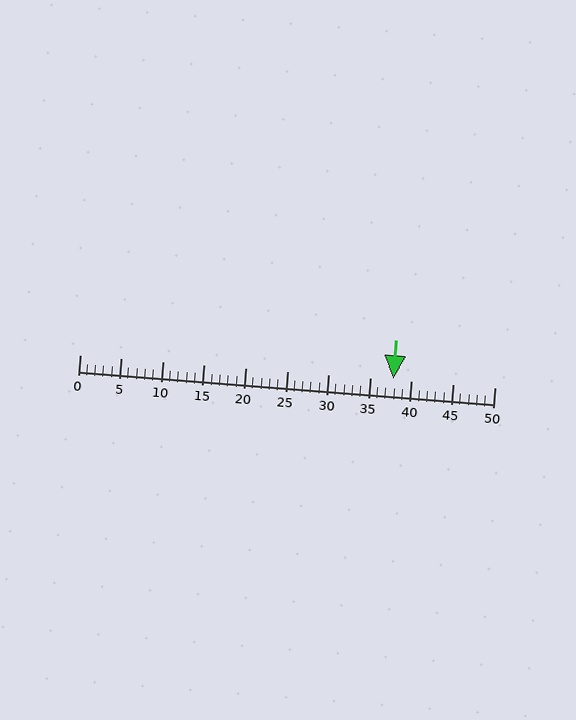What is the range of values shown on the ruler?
The ruler shows values from 0 to 50.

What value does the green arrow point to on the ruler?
The green arrow points to approximately 38.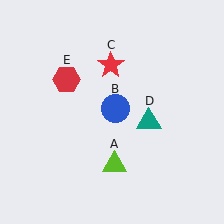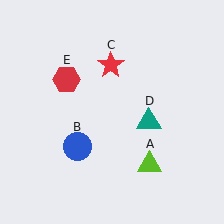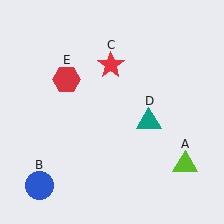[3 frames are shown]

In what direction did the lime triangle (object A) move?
The lime triangle (object A) moved right.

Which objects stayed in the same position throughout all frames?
Red star (object C) and teal triangle (object D) and red hexagon (object E) remained stationary.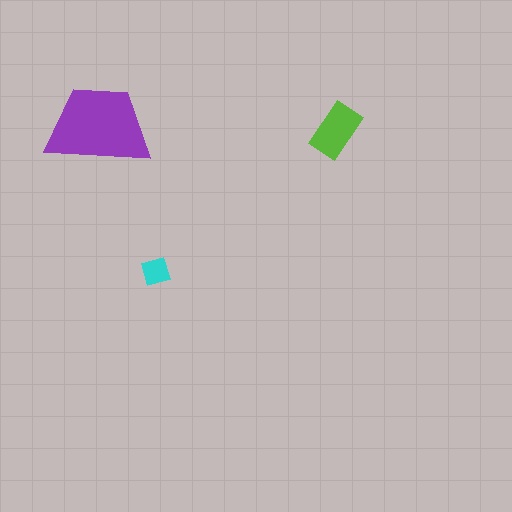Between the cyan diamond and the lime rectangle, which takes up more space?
The lime rectangle.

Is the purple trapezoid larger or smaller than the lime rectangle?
Larger.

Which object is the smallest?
The cyan diamond.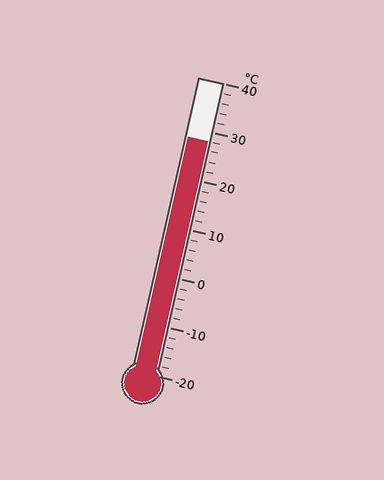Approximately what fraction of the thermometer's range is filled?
The thermometer is filled to approximately 80% of its range.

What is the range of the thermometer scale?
The thermometer scale ranges from -20°C to 40°C.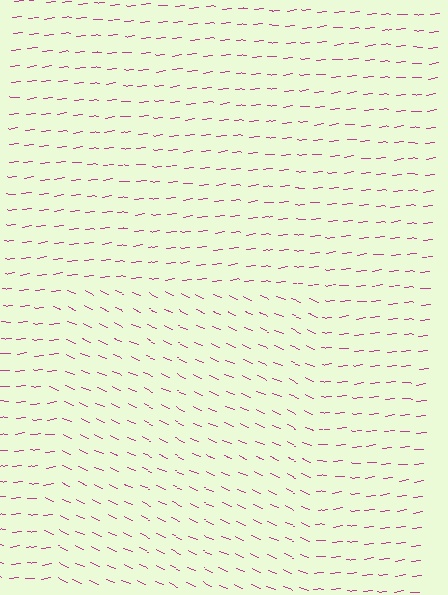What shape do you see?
I see a rectangle.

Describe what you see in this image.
The image is filled with small magenta line segments. A rectangle region in the image has lines oriented differently from the surrounding lines, creating a visible texture boundary.